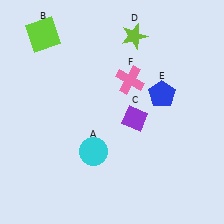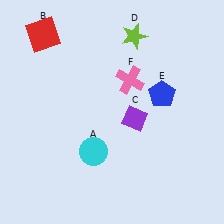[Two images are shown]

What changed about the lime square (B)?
In Image 1, B is lime. In Image 2, it changed to red.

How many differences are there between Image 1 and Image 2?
There is 1 difference between the two images.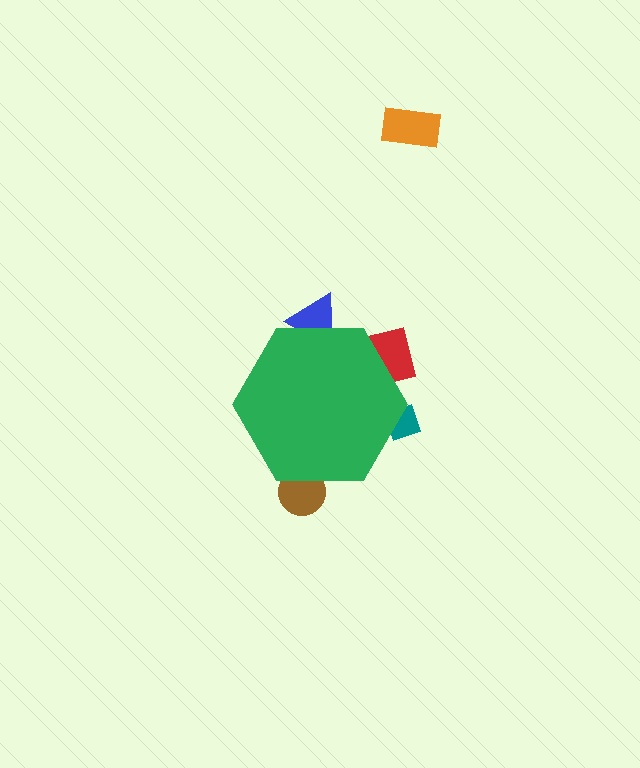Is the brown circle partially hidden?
Yes, the brown circle is partially hidden behind the green hexagon.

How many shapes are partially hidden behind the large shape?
4 shapes are partially hidden.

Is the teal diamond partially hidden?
Yes, the teal diamond is partially hidden behind the green hexagon.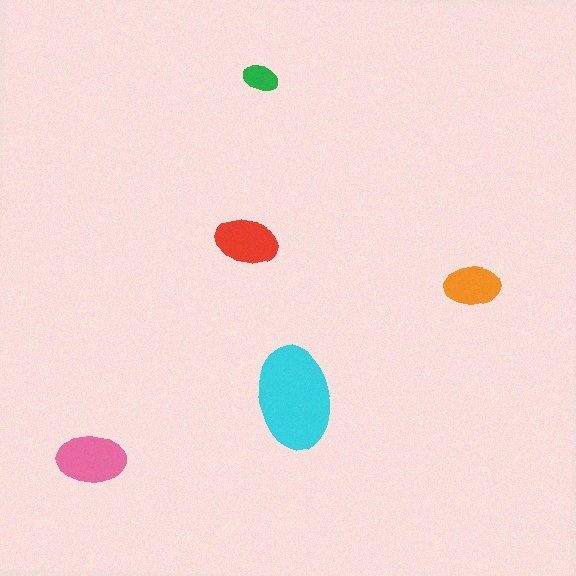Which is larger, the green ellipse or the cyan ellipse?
The cyan one.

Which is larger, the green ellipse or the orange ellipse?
The orange one.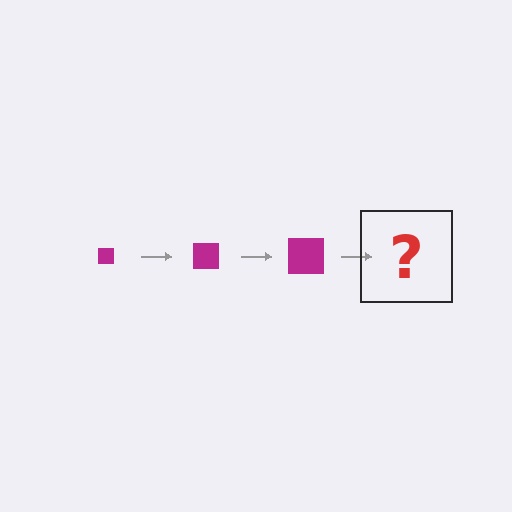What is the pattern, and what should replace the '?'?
The pattern is that the square gets progressively larger each step. The '?' should be a magenta square, larger than the previous one.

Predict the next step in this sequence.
The next step is a magenta square, larger than the previous one.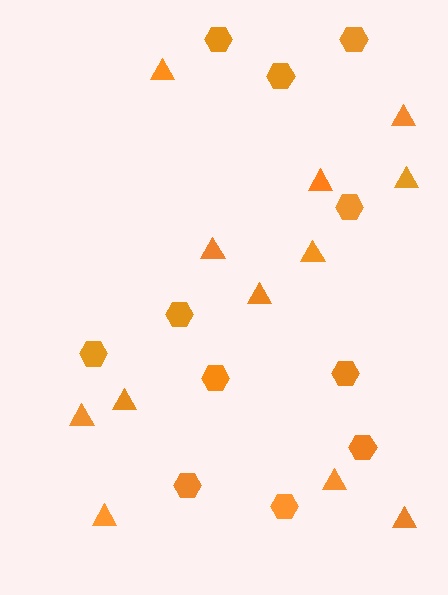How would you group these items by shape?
There are 2 groups: one group of hexagons (11) and one group of triangles (12).